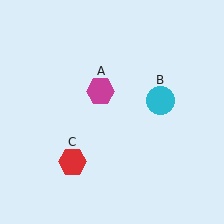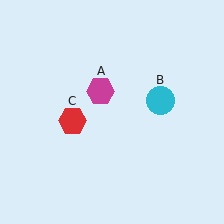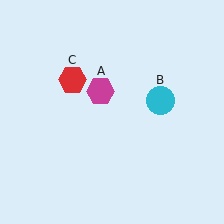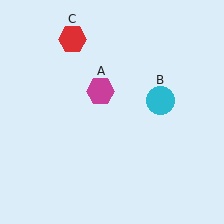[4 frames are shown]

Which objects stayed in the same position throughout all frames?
Magenta hexagon (object A) and cyan circle (object B) remained stationary.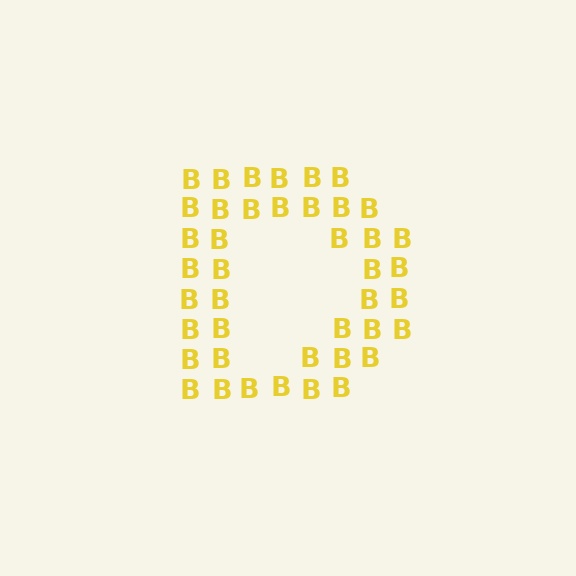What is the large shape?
The large shape is the letter D.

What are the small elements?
The small elements are letter B's.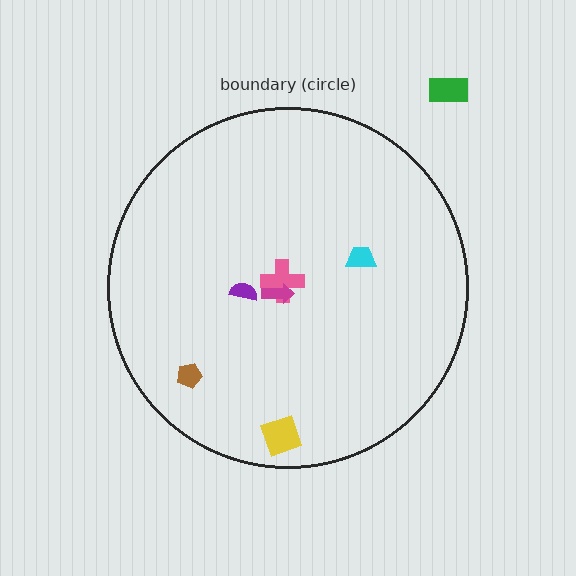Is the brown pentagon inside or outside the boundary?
Inside.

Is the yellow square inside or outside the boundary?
Inside.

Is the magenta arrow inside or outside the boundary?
Inside.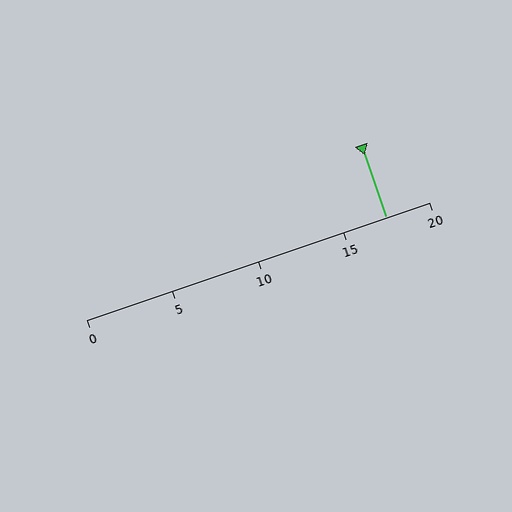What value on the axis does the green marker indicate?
The marker indicates approximately 17.5.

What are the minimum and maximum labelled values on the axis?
The axis runs from 0 to 20.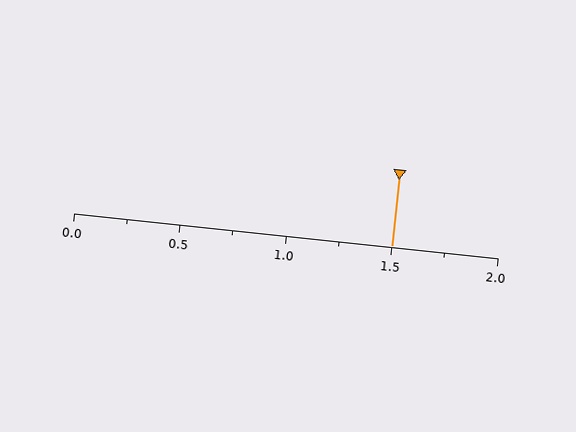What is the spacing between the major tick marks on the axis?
The major ticks are spaced 0.5 apart.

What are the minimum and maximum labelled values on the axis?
The axis runs from 0.0 to 2.0.